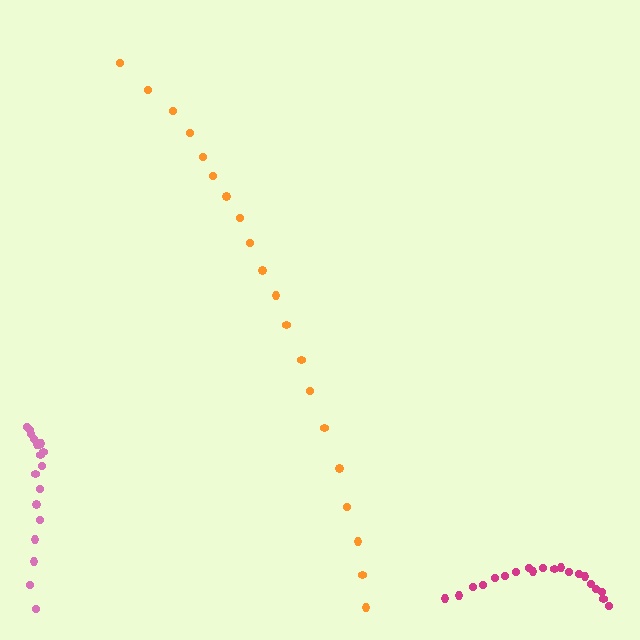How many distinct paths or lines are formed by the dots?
There are 3 distinct paths.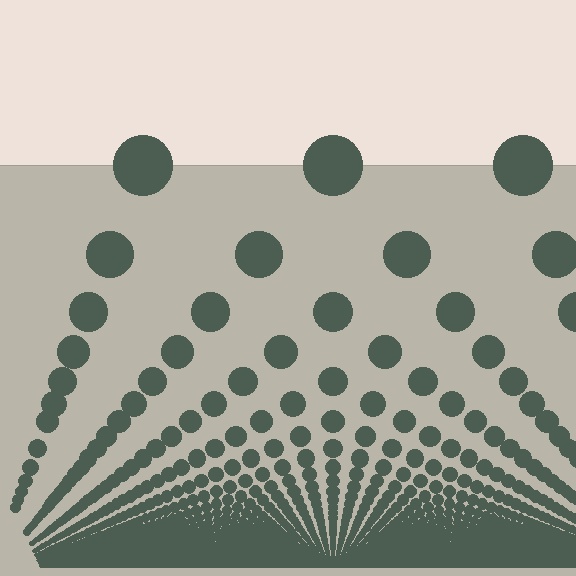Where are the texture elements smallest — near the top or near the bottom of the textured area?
Near the bottom.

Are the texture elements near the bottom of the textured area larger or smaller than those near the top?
Smaller. The gradient is inverted — elements near the bottom are smaller and denser.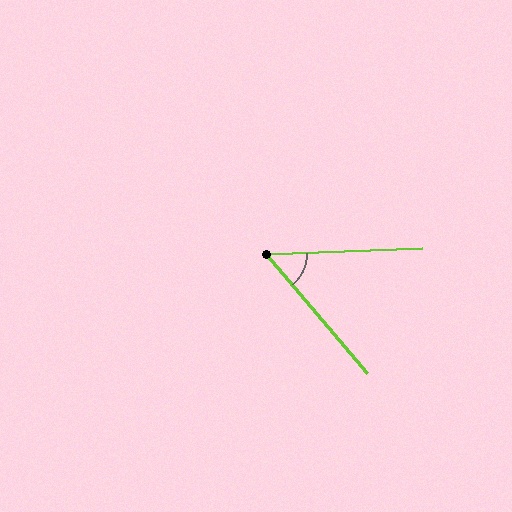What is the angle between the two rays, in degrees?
Approximately 52 degrees.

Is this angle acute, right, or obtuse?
It is acute.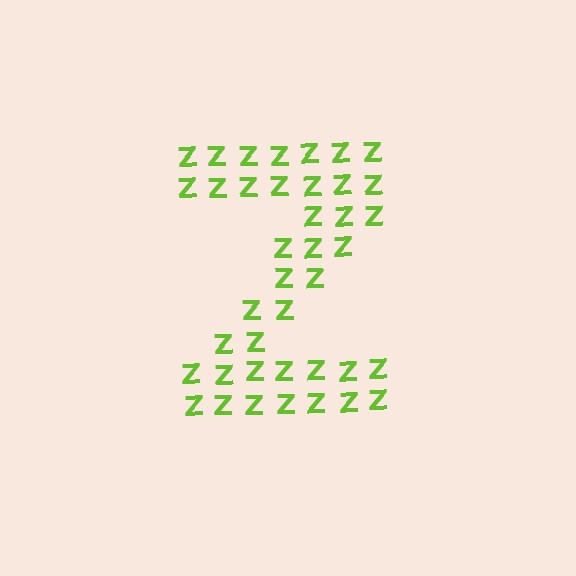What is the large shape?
The large shape is the letter Z.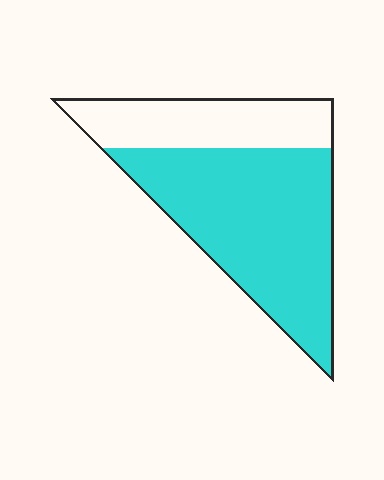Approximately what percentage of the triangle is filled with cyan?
Approximately 70%.